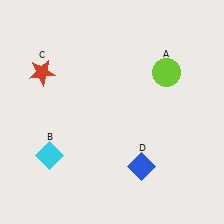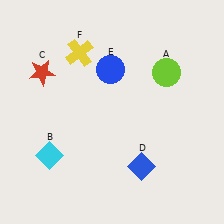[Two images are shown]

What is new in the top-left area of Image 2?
A yellow cross (F) was added in the top-left area of Image 2.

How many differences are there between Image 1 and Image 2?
There are 2 differences between the two images.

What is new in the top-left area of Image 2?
A blue circle (E) was added in the top-left area of Image 2.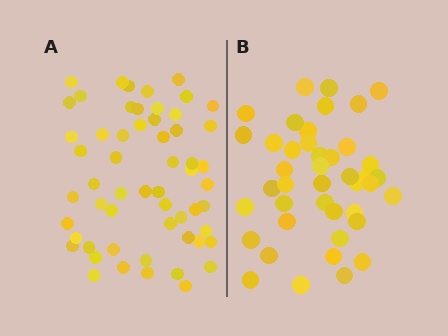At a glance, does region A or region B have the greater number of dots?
Region A (the left region) has more dots.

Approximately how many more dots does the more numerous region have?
Region A has approximately 15 more dots than region B.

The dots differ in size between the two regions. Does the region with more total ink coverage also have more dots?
No. Region B has more total ink coverage because its dots are larger, but region A actually contains more individual dots. Total area can be misleading — the number of items is what matters here.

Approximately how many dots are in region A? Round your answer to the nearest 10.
About 60 dots. (The exact count is 57, which rounds to 60.)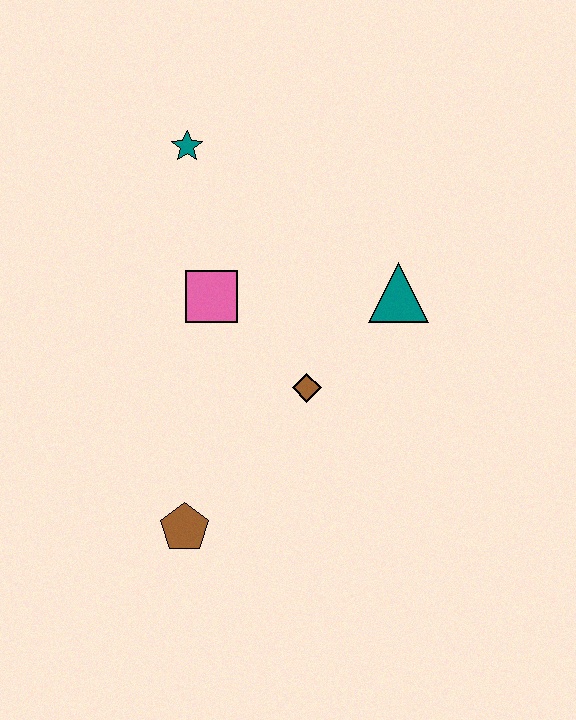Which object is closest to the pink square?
The brown diamond is closest to the pink square.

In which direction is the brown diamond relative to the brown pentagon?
The brown diamond is above the brown pentagon.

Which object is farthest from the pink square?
The brown pentagon is farthest from the pink square.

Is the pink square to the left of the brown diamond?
Yes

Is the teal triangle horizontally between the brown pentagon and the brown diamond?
No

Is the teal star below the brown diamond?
No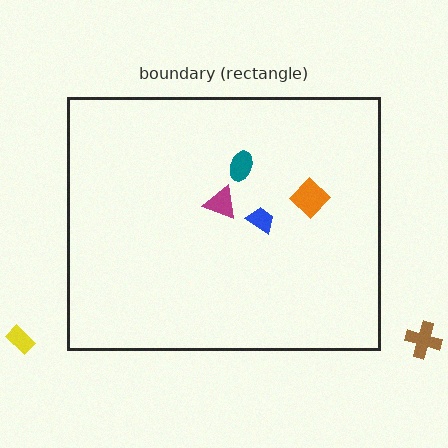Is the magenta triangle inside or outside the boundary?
Inside.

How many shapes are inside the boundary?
4 inside, 2 outside.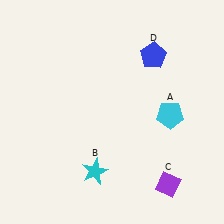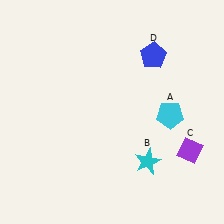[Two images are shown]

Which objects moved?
The objects that moved are: the cyan star (B), the purple diamond (C).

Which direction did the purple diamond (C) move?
The purple diamond (C) moved up.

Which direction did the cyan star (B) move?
The cyan star (B) moved right.